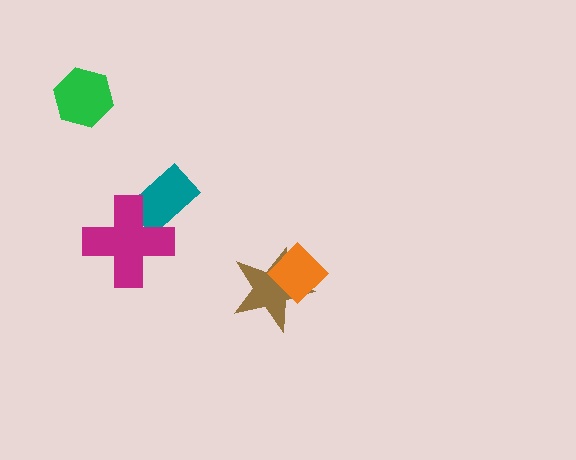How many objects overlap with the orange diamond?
1 object overlaps with the orange diamond.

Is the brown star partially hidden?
Yes, it is partially covered by another shape.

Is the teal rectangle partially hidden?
Yes, it is partially covered by another shape.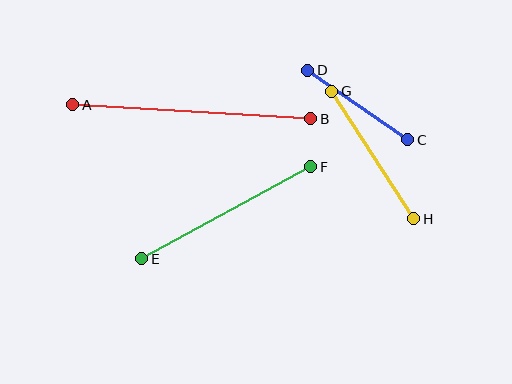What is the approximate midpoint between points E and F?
The midpoint is at approximately (226, 213) pixels.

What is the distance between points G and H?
The distance is approximately 152 pixels.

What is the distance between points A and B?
The distance is approximately 239 pixels.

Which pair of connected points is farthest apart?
Points A and B are farthest apart.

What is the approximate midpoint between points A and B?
The midpoint is at approximately (192, 112) pixels.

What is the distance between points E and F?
The distance is approximately 192 pixels.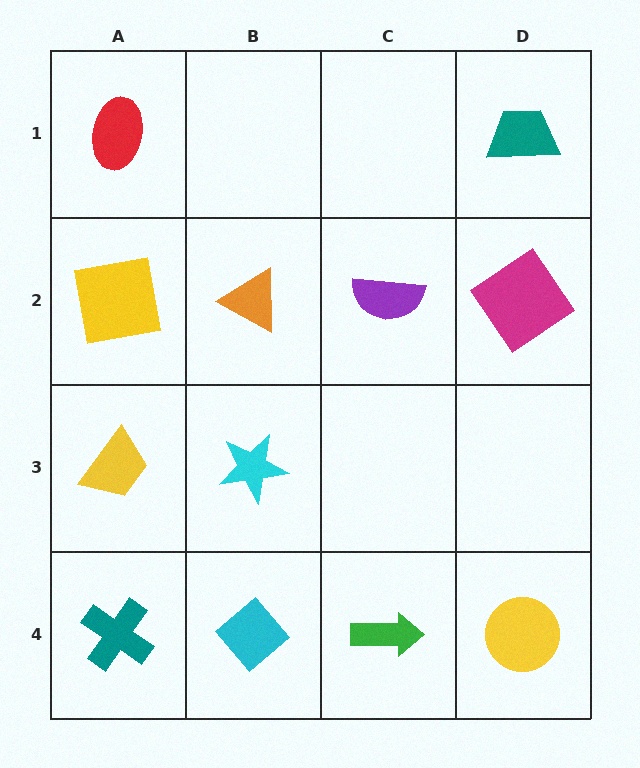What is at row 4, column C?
A green arrow.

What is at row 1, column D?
A teal trapezoid.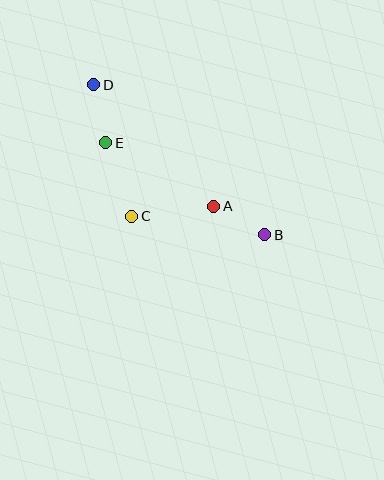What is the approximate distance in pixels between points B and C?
The distance between B and C is approximately 134 pixels.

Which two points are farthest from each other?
Points B and D are farthest from each other.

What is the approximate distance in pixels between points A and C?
The distance between A and C is approximately 83 pixels.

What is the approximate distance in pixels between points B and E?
The distance between B and E is approximately 184 pixels.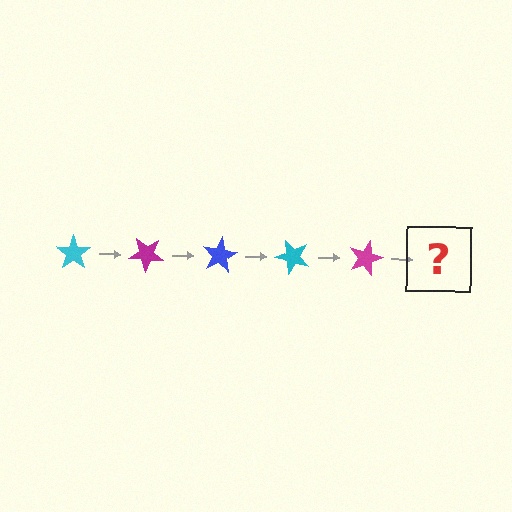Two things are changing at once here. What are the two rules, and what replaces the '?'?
The two rules are that it rotates 40 degrees each step and the color cycles through cyan, magenta, and blue. The '?' should be a blue star, rotated 200 degrees from the start.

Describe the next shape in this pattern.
It should be a blue star, rotated 200 degrees from the start.